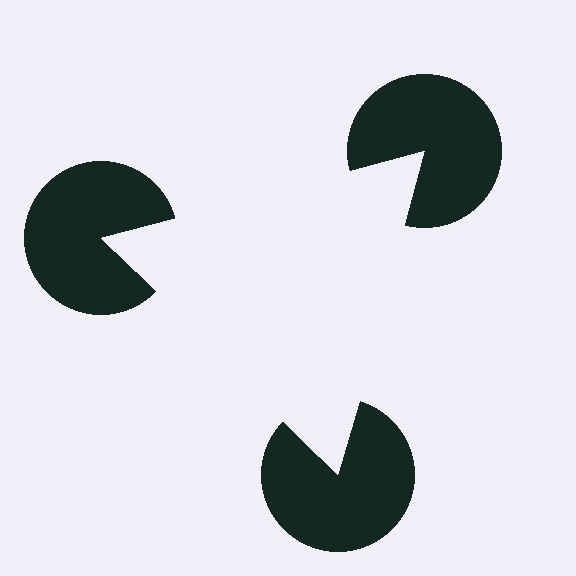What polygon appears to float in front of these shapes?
An illusory triangle — its edges are inferred from the aligned wedge cuts in the pac-man discs, not physically drawn.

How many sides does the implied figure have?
3 sides.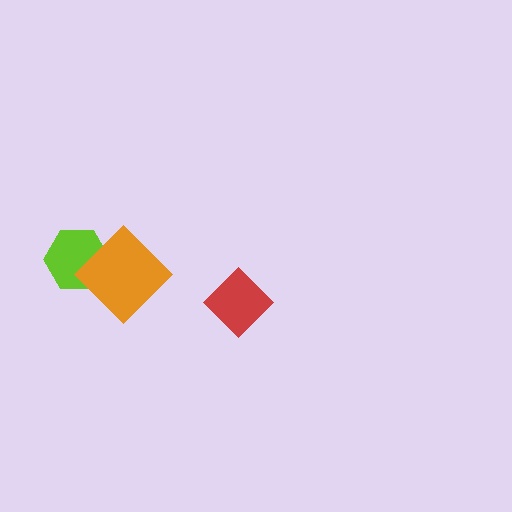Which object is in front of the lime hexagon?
The orange diamond is in front of the lime hexagon.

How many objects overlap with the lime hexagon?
1 object overlaps with the lime hexagon.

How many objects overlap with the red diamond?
0 objects overlap with the red diamond.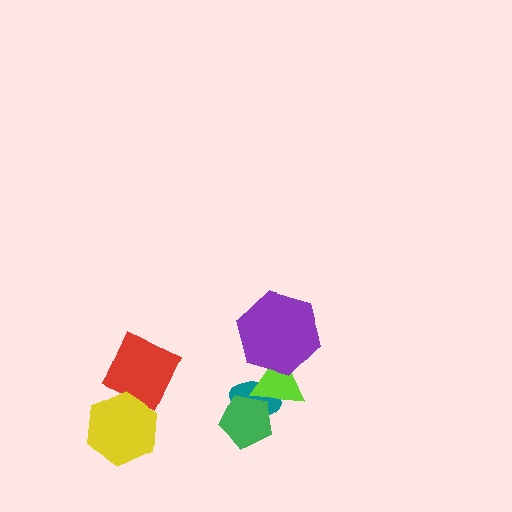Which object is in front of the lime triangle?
The purple hexagon is in front of the lime triangle.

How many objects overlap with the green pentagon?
2 objects overlap with the green pentagon.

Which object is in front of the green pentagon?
The lime triangle is in front of the green pentagon.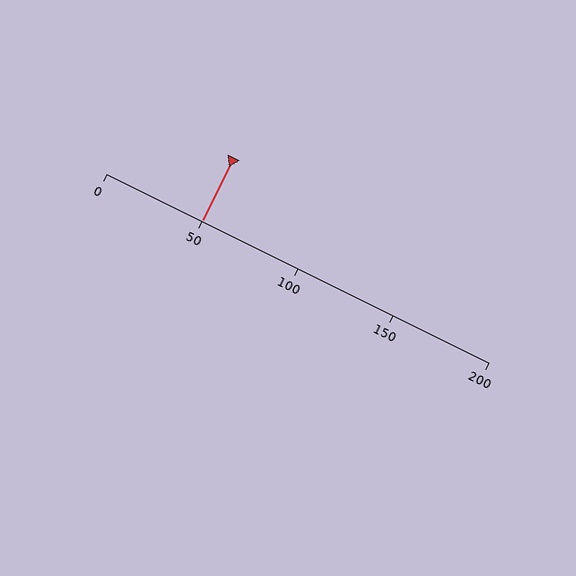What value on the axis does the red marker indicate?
The marker indicates approximately 50.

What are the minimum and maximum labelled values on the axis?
The axis runs from 0 to 200.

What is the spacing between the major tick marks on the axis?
The major ticks are spaced 50 apart.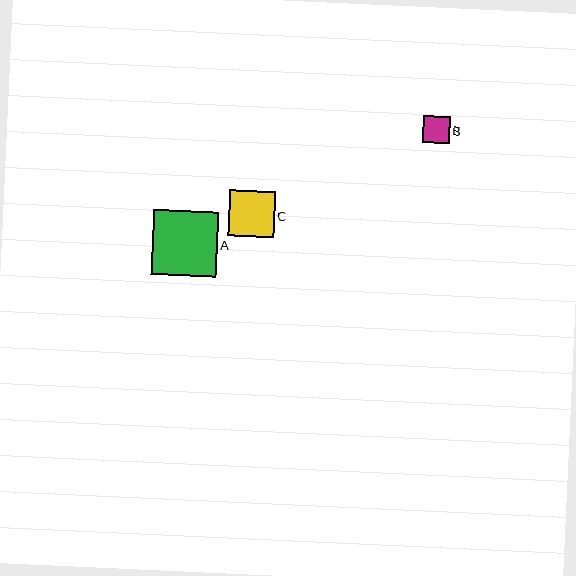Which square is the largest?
Square A is the largest with a size of approximately 65 pixels.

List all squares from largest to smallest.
From largest to smallest: A, C, B.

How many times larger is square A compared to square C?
Square A is approximately 1.4 times the size of square C.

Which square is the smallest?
Square B is the smallest with a size of approximately 27 pixels.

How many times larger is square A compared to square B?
Square A is approximately 2.4 times the size of square B.